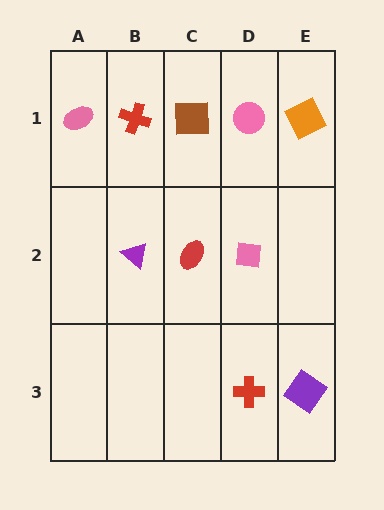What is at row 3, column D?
A red cross.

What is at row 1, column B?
A red cross.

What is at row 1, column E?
An orange square.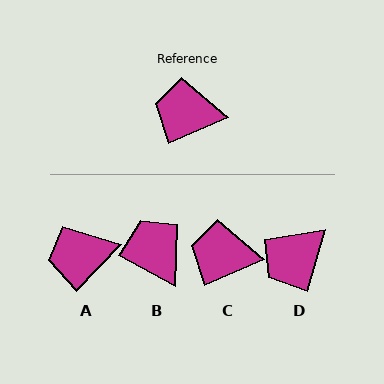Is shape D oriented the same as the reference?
No, it is off by about 50 degrees.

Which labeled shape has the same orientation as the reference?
C.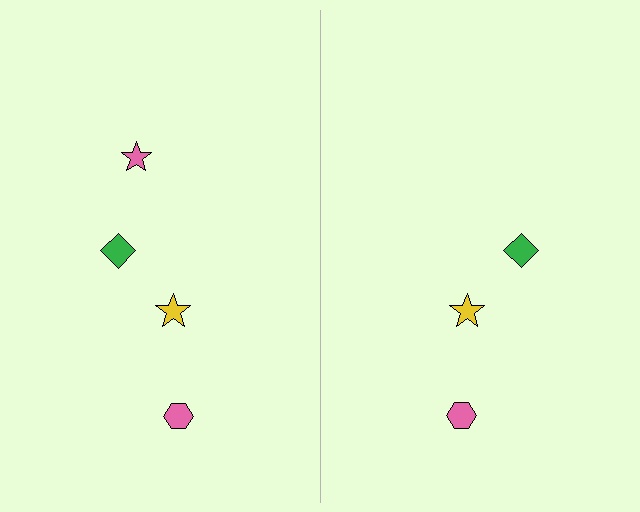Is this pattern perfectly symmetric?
No, the pattern is not perfectly symmetric. A pink star is missing from the right side.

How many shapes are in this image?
There are 7 shapes in this image.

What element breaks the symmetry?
A pink star is missing from the right side.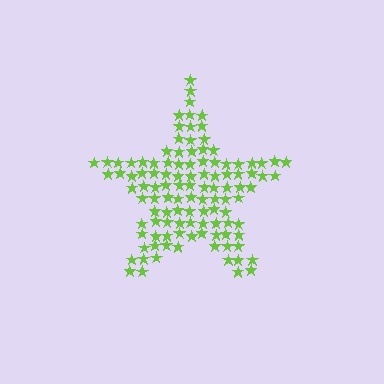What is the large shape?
The large shape is a star.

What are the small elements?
The small elements are stars.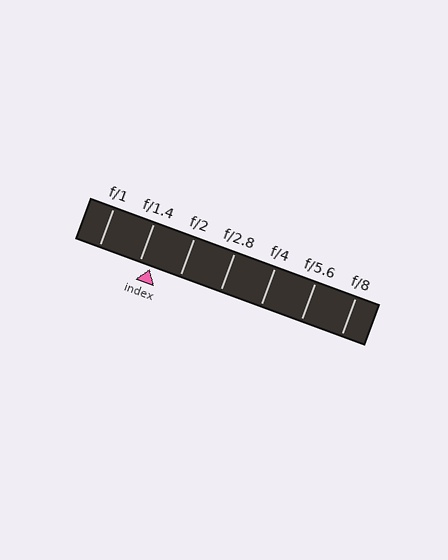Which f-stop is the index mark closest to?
The index mark is closest to f/1.4.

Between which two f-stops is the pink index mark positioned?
The index mark is between f/1.4 and f/2.